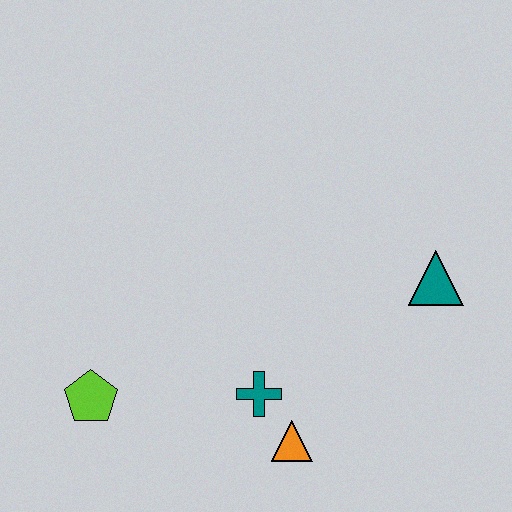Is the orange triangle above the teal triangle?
No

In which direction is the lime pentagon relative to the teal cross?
The lime pentagon is to the left of the teal cross.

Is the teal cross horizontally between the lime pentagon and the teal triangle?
Yes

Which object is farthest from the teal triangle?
The lime pentagon is farthest from the teal triangle.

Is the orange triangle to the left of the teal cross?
No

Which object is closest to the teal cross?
The orange triangle is closest to the teal cross.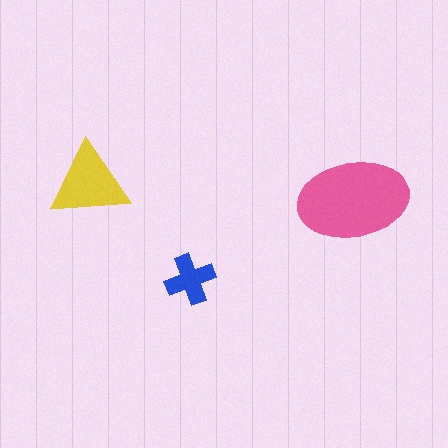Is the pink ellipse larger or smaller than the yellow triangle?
Larger.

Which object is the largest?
The pink ellipse.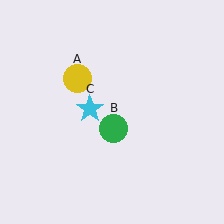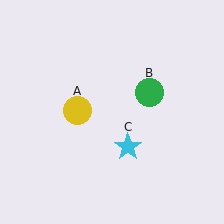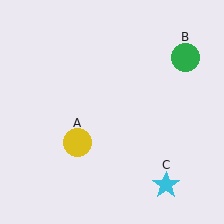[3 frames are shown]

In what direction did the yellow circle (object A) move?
The yellow circle (object A) moved down.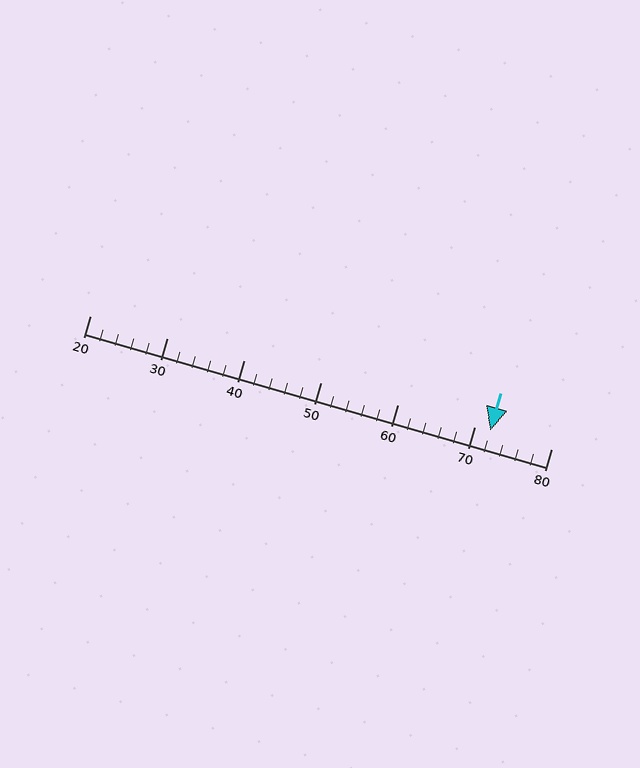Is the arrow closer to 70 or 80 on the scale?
The arrow is closer to 70.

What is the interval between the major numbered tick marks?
The major tick marks are spaced 10 units apart.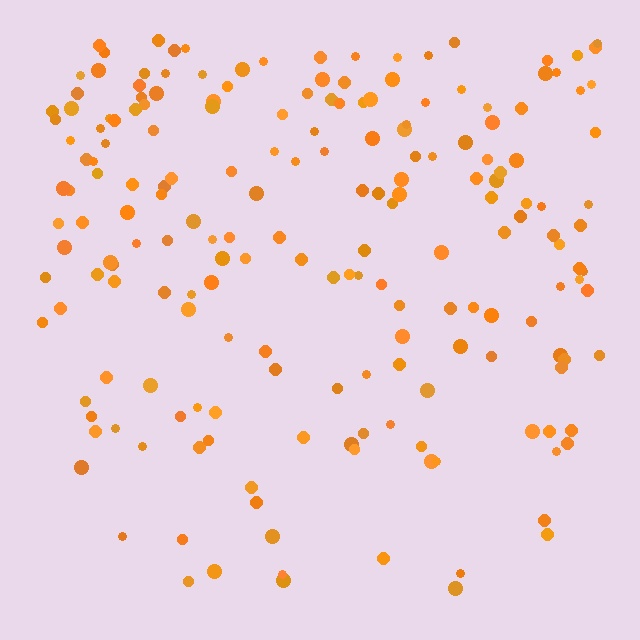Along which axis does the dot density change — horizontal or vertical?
Vertical.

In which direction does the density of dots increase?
From bottom to top, with the top side densest.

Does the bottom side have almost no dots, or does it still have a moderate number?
Still a moderate number, just noticeably fewer than the top.